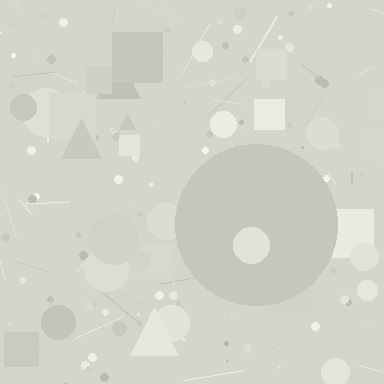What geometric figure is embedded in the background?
A circle is embedded in the background.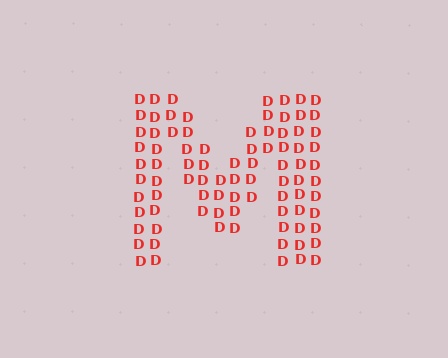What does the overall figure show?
The overall figure shows the letter M.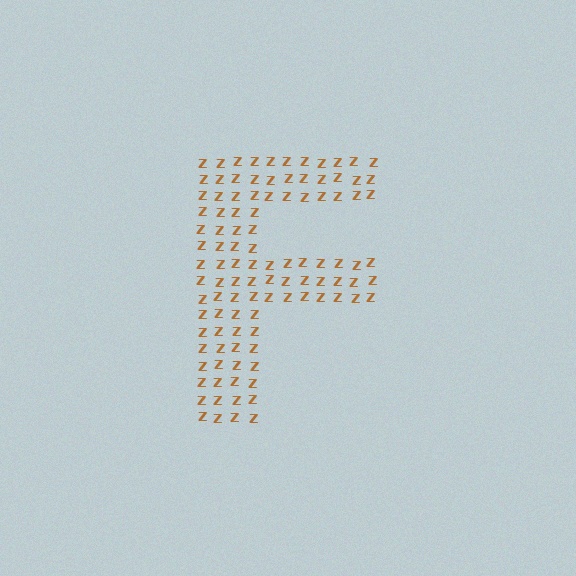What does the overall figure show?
The overall figure shows the letter F.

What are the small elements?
The small elements are letter Z's.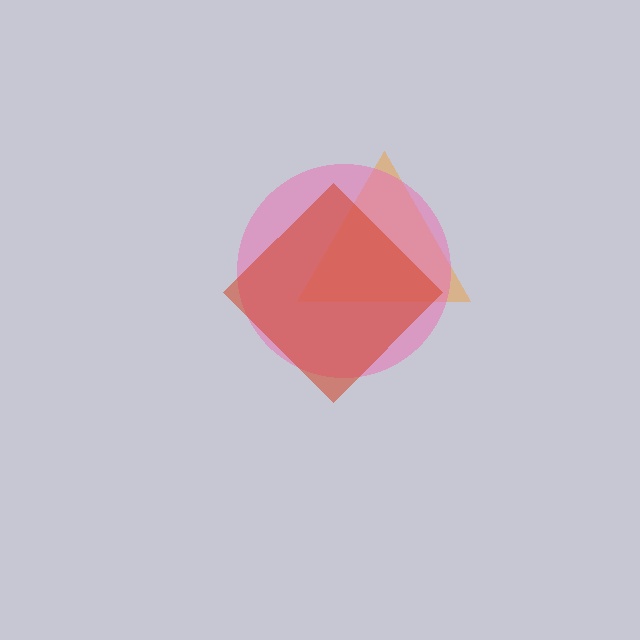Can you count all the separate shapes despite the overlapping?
Yes, there are 3 separate shapes.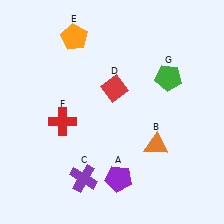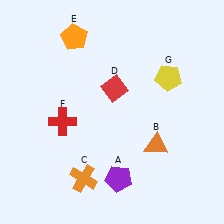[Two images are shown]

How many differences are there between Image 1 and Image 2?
There are 2 differences between the two images.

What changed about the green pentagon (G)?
In Image 1, G is green. In Image 2, it changed to yellow.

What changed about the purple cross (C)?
In Image 1, C is purple. In Image 2, it changed to orange.